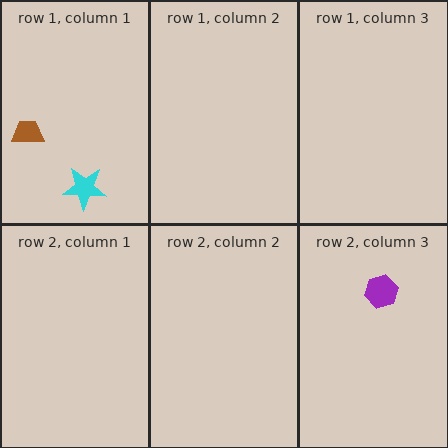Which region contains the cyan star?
The row 1, column 1 region.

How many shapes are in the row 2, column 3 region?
1.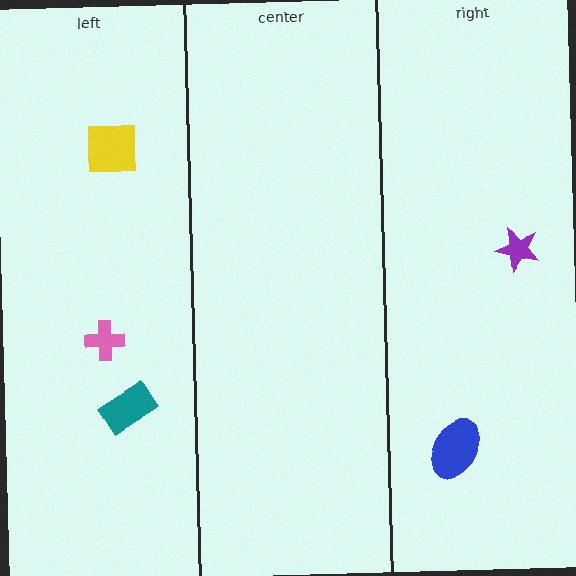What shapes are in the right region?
The purple star, the blue ellipse.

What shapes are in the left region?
The yellow square, the pink cross, the teal rectangle.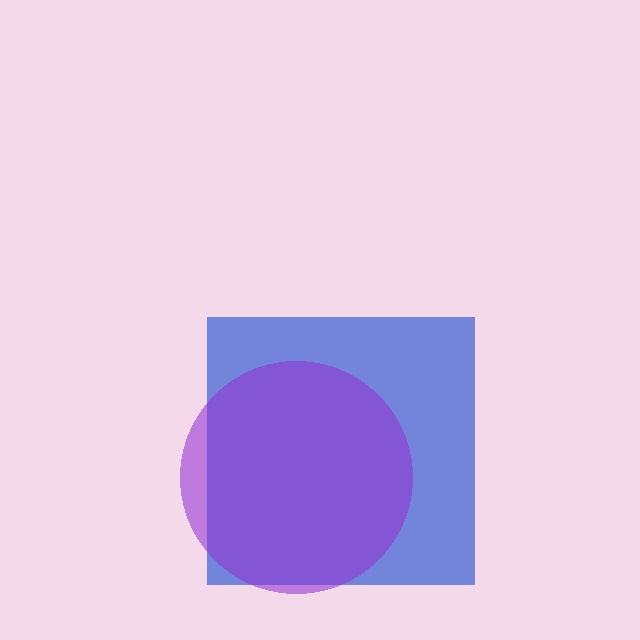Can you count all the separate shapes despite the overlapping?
Yes, there are 2 separate shapes.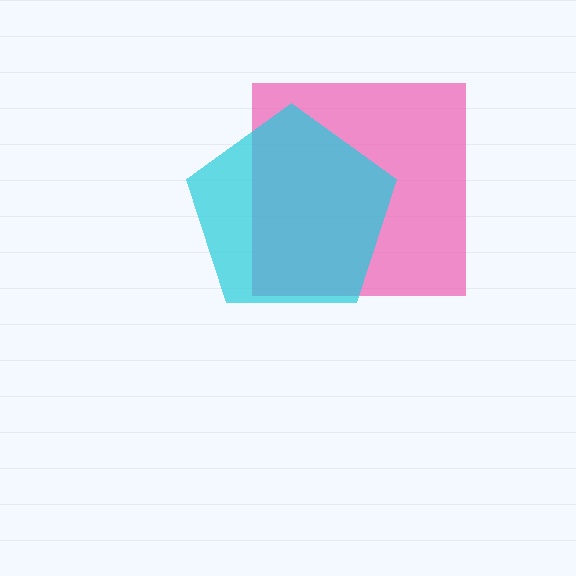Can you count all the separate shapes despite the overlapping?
Yes, there are 2 separate shapes.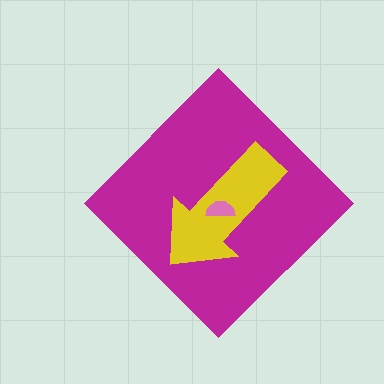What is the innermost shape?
The pink semicircle.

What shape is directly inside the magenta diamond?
The yellow arrow.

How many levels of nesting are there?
3.